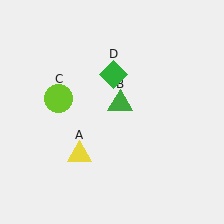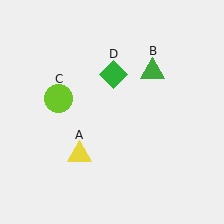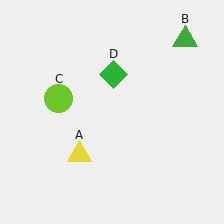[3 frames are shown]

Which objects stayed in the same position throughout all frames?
Yellow triangle (object A) and lime circle (object C) and green diamond (object D) remained stationary.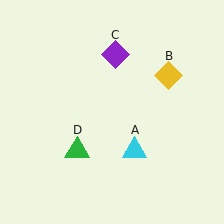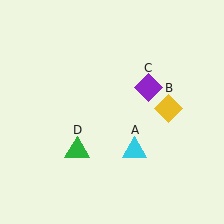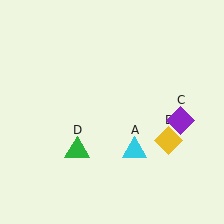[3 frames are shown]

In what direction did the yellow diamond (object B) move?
The yellow diamond (object B) moved down.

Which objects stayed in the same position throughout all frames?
Cyan triangle (object A) and green triangle (object D) remained stationary.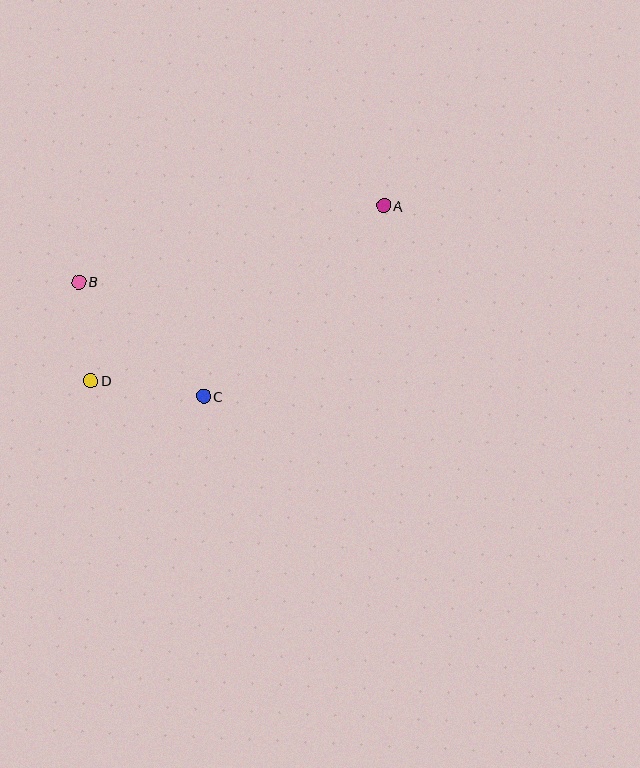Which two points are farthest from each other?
Points A and D are farthest from each other.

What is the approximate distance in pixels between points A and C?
The distance between A and C is approximately 262 pixels.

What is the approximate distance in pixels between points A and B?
The distance between A and B is approximately 315 pixels.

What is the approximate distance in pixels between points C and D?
The distance between C and D is approximately 114 pixels.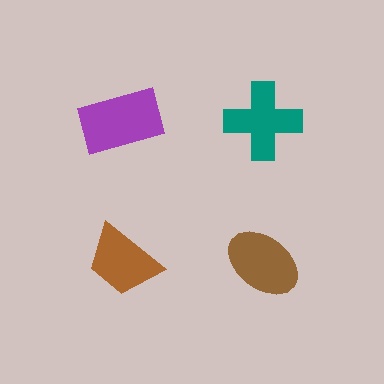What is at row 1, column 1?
A purple rectangle.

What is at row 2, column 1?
A brown trapezoid.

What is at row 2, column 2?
A brown ellipse.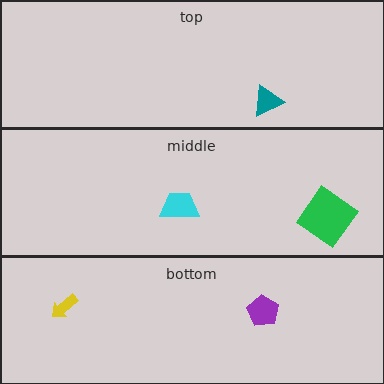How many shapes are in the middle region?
2.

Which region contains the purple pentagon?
The bottom region.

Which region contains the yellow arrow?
The bottom region.